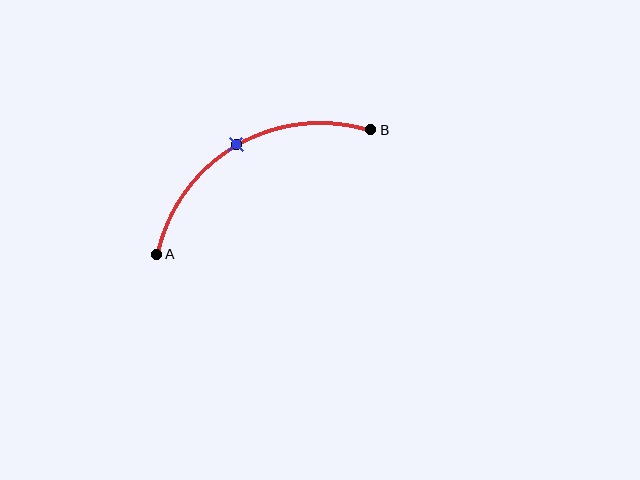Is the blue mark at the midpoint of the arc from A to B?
Yes. The blue mark lies on the arc at equal arc-length from both A and B — it is the arc midpoint.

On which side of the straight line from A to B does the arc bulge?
The arc bulges above the straight line connecting A and B.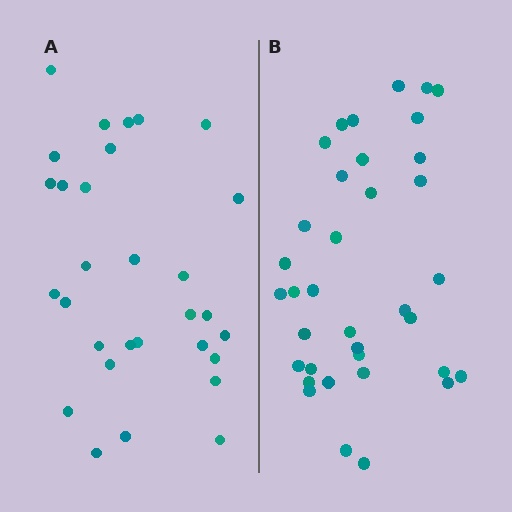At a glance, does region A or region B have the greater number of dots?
Region B (the right region) has more dots.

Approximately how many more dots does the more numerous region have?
Region B has about 6 more dots than region A.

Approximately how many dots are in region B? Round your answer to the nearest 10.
About 40 dots. (The exact count is 36, which rounds to 40.)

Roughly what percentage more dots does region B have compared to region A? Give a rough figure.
About 20% more.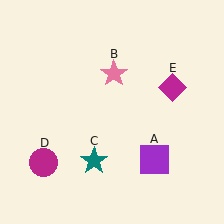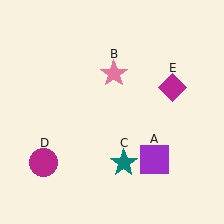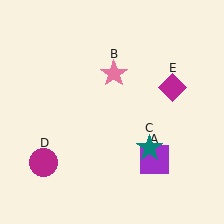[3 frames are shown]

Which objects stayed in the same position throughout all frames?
Purple square (object A) and pink star (object B) and magenta circle (object D) and magenta diamond (object E) remained stationary.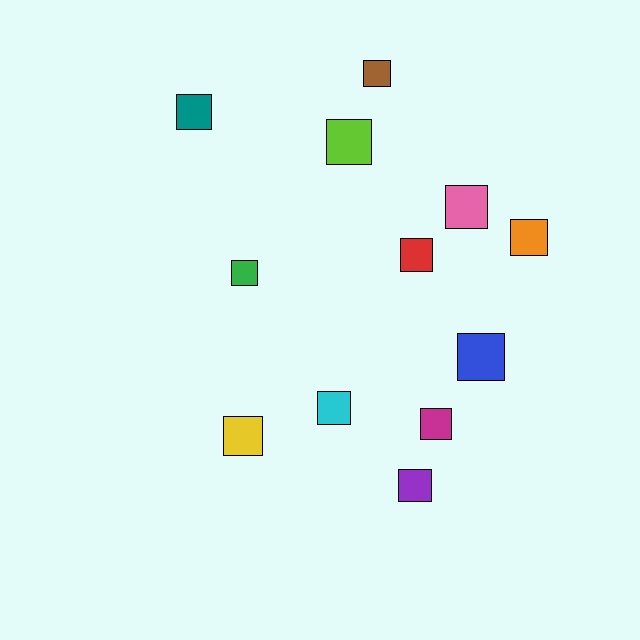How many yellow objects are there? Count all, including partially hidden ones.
There is 1 yellow object.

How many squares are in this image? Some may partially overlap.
There are 12 squares.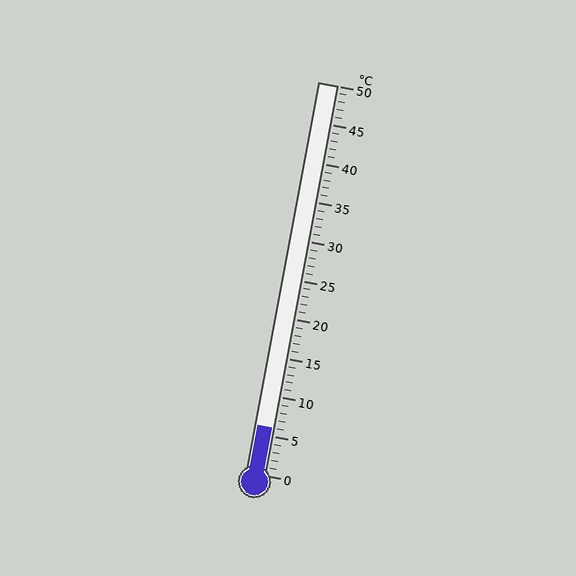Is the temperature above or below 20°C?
The temperature is below 20°C.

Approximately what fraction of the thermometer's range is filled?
The thermometer is filled to approximately 10% of its range.